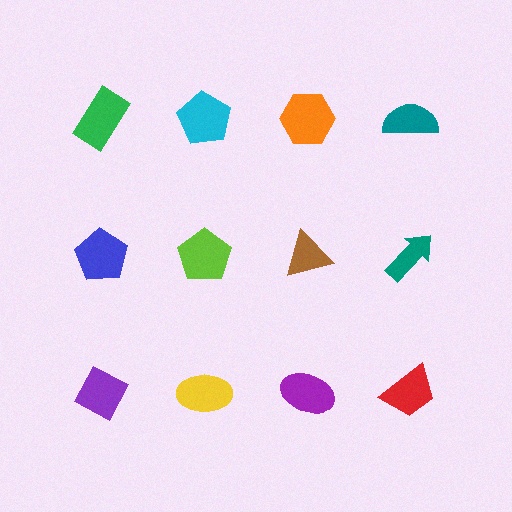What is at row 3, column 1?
A purple diamond.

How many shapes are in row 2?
4 shapes.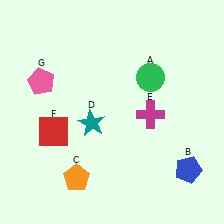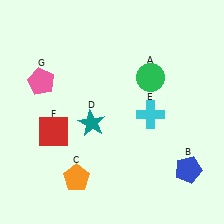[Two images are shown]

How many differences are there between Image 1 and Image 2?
There is 1 difference between the two images.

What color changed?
The cross (E) changed from magenta in Image 1 to cyan in Image 2.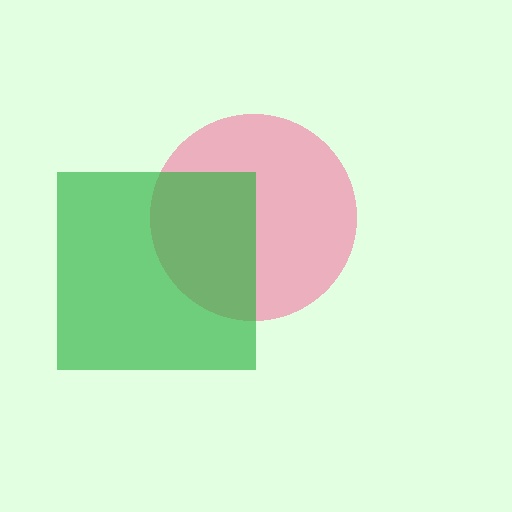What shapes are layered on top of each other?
The layered shapes are: a pink circle, a green square.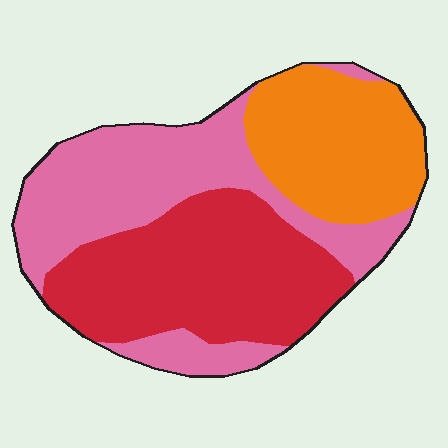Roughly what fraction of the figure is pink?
Pink takes up about three eighths (3/8) of the figure.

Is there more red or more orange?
Red.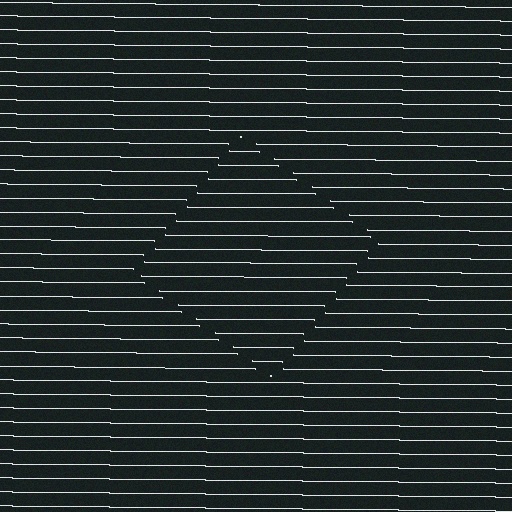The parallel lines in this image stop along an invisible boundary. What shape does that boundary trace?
An illusory square. The interior of the shape contains the same grating, shifted by half a period — the contour is defined by the phase discontinuity where line-ends from the inner and outer gratings abut.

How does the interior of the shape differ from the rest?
The interior of the shape contains the same grating, shifted by half a period — the contour is defined by the phase discontinuity where line-ends from the inner and outer gratings abut.